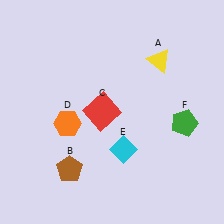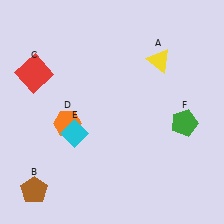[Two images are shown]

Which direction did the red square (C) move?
The red square (C) moved left.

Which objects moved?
The objects that moved are: the brown pentagon (B), the red square (C), the cyan diamond (E).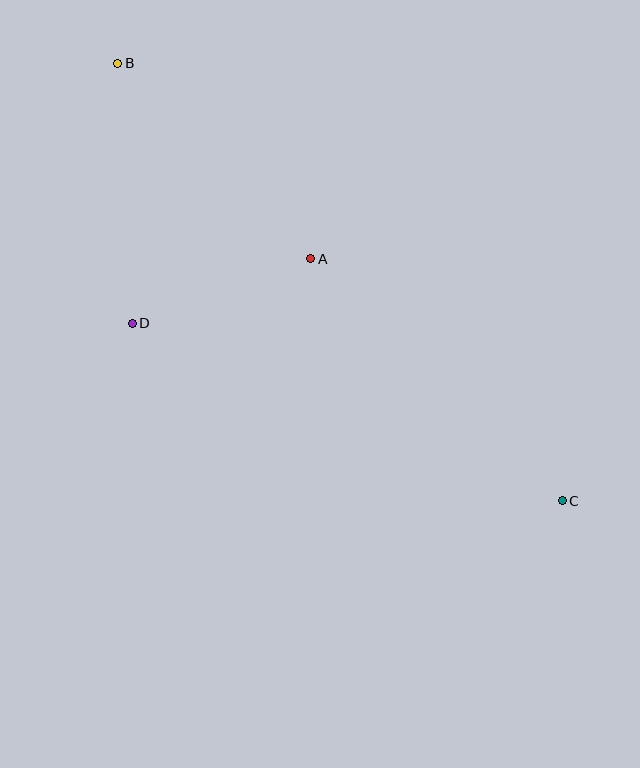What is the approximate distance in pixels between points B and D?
The distance between B and D is approximately 261 pixels.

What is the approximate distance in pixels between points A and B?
The distance between A and B is approximately 275 pixels.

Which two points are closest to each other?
Points A and D are closest to each other.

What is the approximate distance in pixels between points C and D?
The distance between C and D is approximately 465 pixels.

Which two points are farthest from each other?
Points B and C are farthest from each other.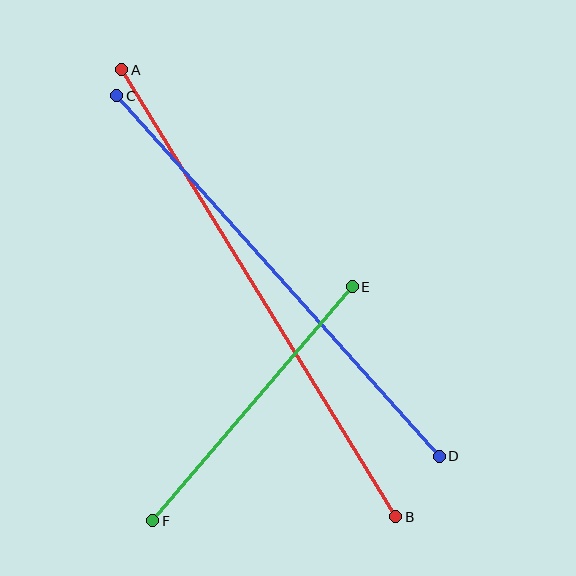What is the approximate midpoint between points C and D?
The midpoint is at approximately (278, 276) pixels.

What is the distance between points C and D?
The distance is approximately 483 pixels.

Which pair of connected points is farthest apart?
Points A and B are farthest apart.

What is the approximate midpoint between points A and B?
The midpoint is at approximately (259, 293) pixels.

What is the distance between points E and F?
The distance is approximately 308 pixels.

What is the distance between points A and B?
The distance is approximately 524 pixels.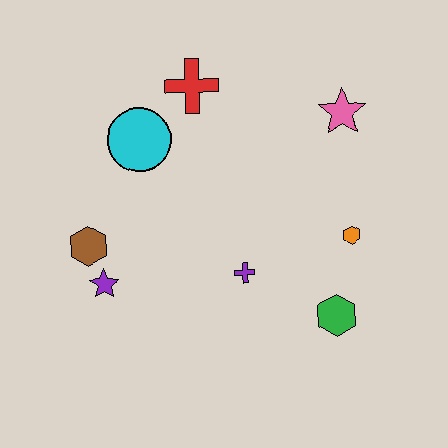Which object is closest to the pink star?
The orange hexagon is closest to the pink star.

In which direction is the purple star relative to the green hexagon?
The purple star is to the left of the green hexagon.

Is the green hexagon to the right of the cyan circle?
Yes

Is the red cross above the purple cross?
Yes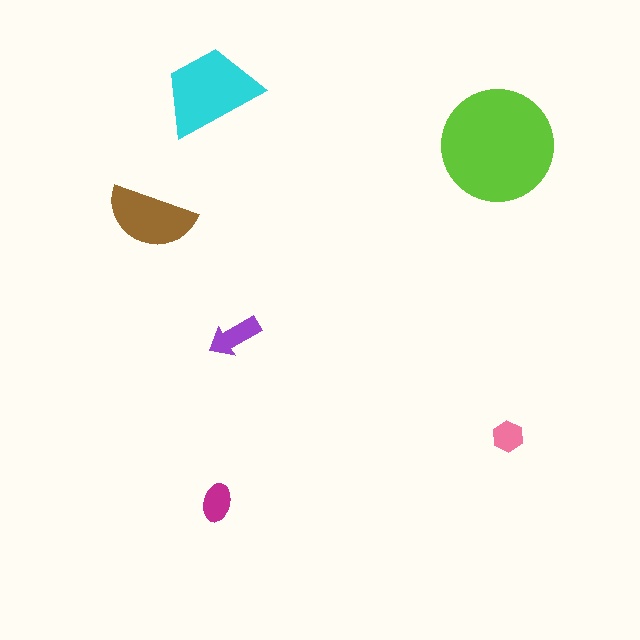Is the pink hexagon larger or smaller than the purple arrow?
Smaller.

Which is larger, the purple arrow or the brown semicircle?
The brown semicircle.